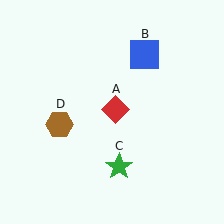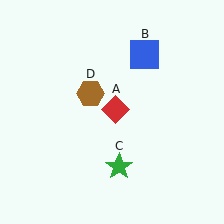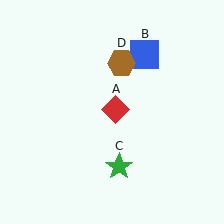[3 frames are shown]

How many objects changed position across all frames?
1 object changed position: brown hexagon (object D).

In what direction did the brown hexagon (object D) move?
The brown hexagon (object D) moved up and to the right.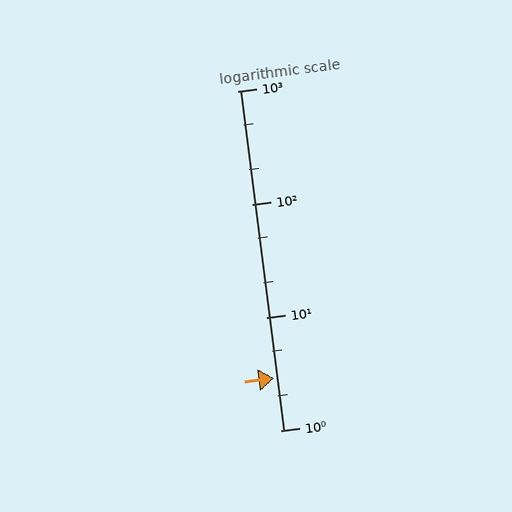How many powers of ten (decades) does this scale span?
The scale spans 3 decades, from 1 to 1000.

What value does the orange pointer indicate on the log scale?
The pointer indicates approximately 2.9.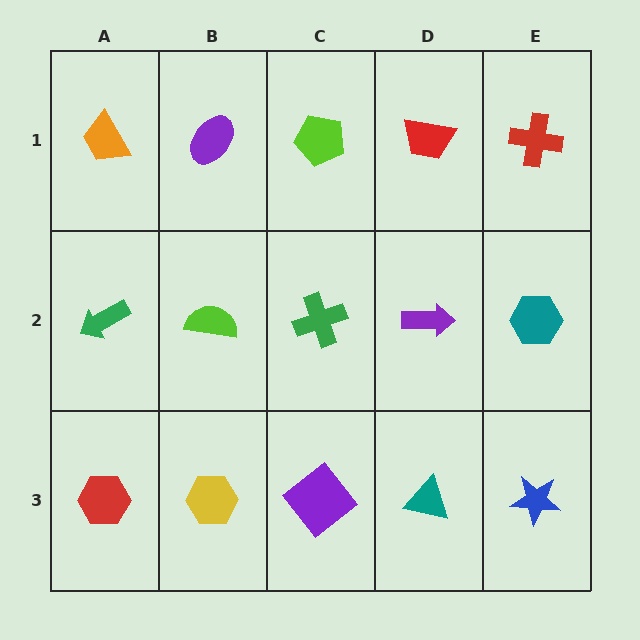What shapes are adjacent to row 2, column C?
A lime pentagon (row 1, column C), a purple diamond (row 3, column C), a lime semicircle (row 2, column B), a purple arrow (row 2, column D).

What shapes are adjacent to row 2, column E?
A red cross (row 1, column E), a blue star (row 3, column E), a purple arrow (row 2, column D).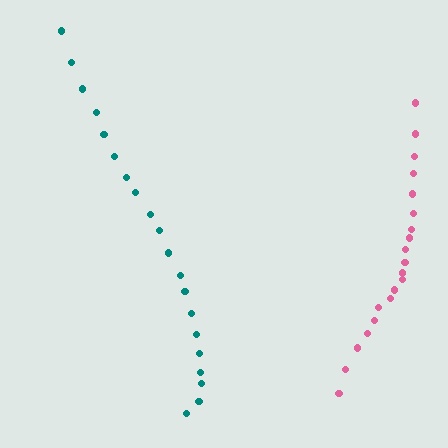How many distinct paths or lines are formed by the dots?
There are 2 distinct paths.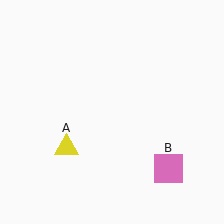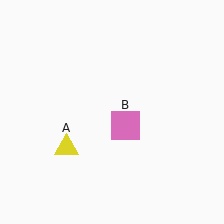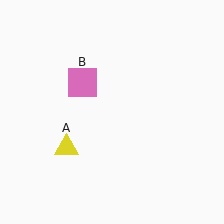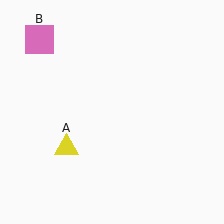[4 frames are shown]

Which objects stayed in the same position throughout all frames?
Yellow triangle (object A) remained stationary.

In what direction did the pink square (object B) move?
The pink square (object B) moved up and to the left.